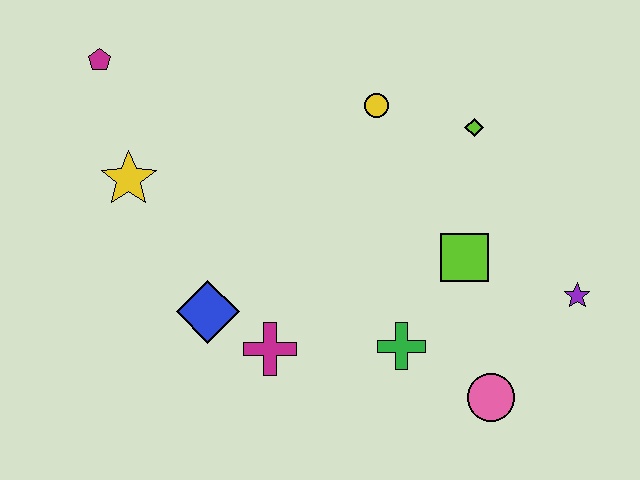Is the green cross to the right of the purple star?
No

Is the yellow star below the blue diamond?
No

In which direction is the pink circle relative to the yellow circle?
The pink circle is below the yellow circle.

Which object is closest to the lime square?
The green cross is closest to the lime square.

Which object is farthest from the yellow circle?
The pink circle is farthest from the yellow circle.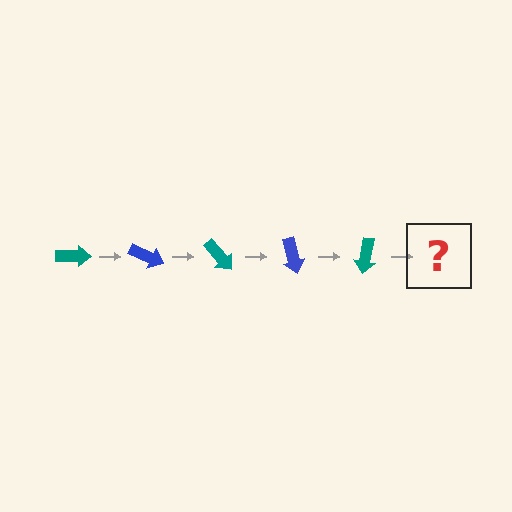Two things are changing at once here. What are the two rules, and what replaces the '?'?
The two rules are that it rotates 25 degrees each step and the color cycles through teal and blue. The '?' should be a blue arrow, rotated 125 degrees from the start.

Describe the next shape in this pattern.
It should be a blue arrow, rotated 125 degrees from the start.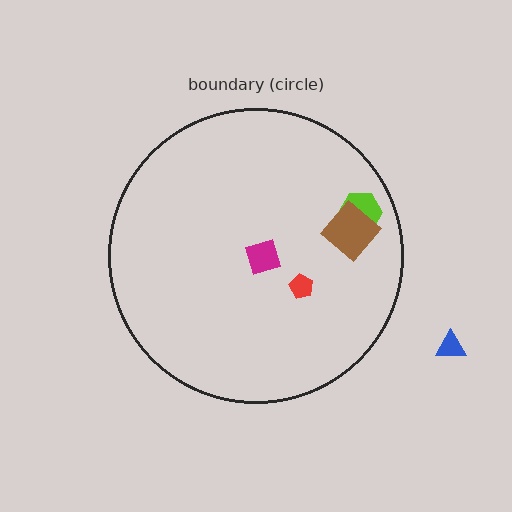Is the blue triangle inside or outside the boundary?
Outside.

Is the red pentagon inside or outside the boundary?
Inside.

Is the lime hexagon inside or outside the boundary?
Inside.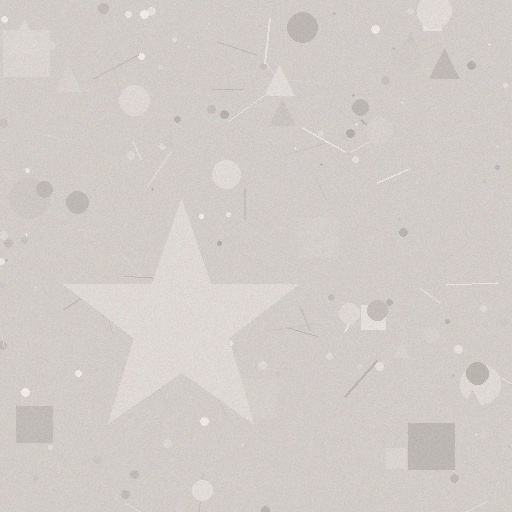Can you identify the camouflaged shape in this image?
The camouflaged shape is a star.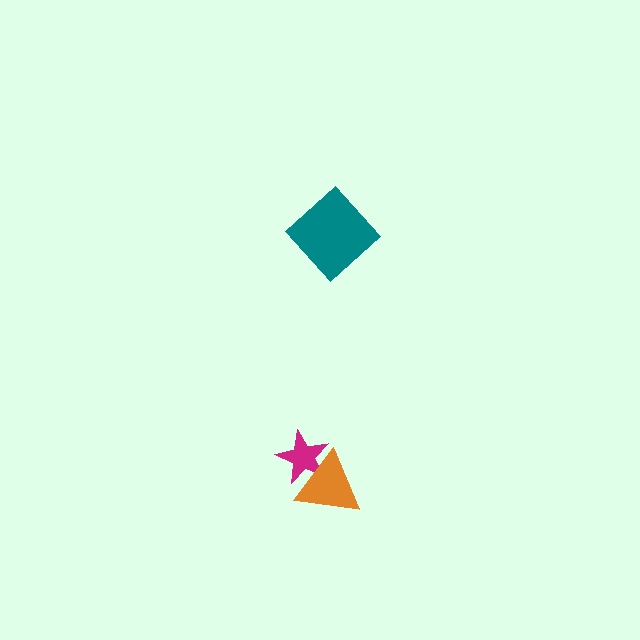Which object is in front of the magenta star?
The orange triangle is in front of the magenta star.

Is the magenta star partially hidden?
Yes, it is partially covered by another shape.